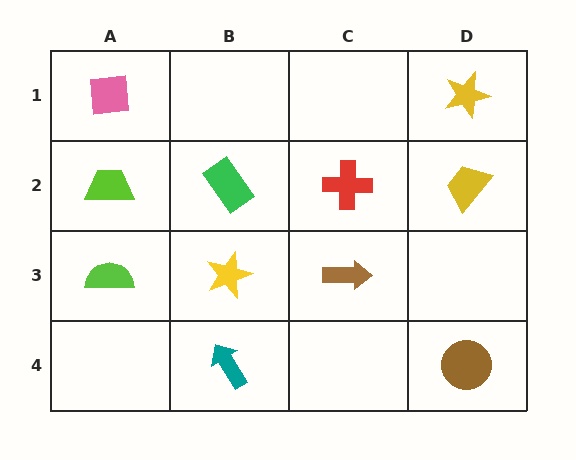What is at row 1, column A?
A pink square.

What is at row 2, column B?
A green rectangle.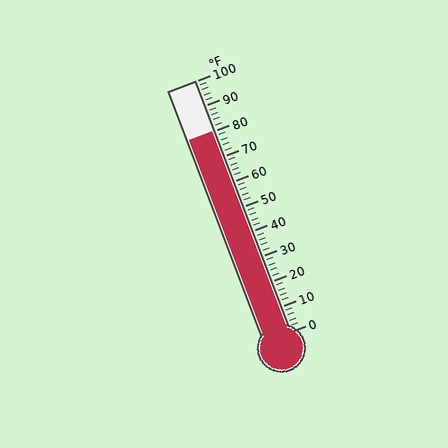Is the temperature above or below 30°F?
The temperature is above 30°F.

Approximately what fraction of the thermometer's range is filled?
The thermometer is filled to approximately 80% of its range.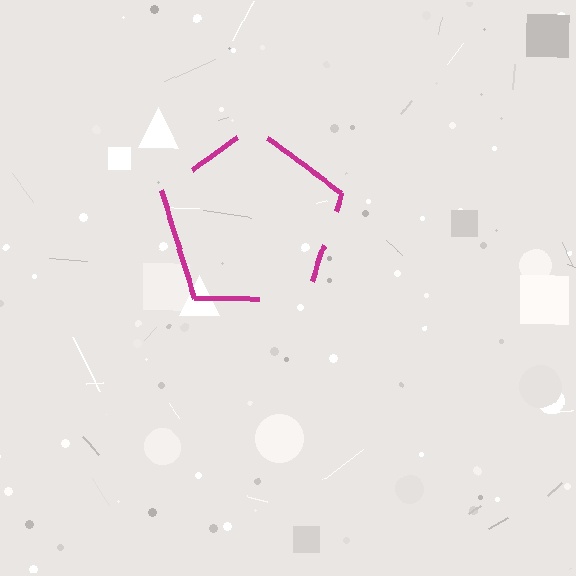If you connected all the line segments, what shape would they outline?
They would outline a pentagon.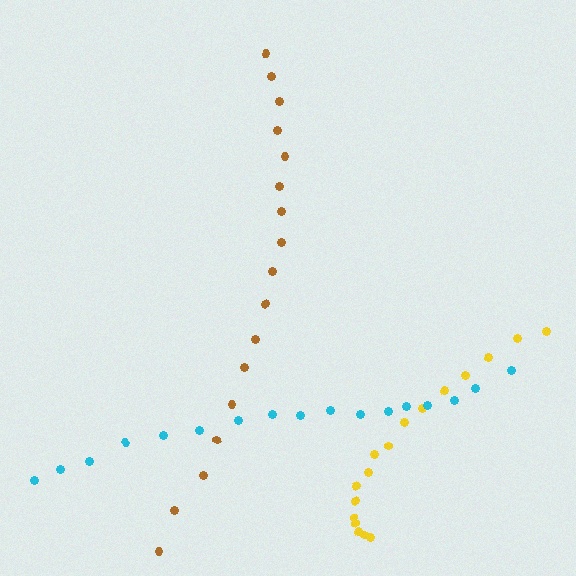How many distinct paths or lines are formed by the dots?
There are 3 distinct paths.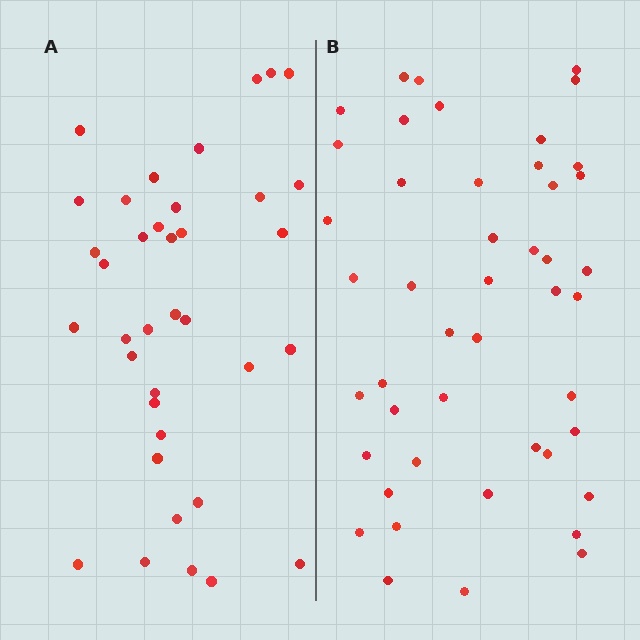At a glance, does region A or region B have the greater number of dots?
Region B (the right region) has more dots.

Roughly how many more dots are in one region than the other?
Region B has roughly 8 or so more dots than region A.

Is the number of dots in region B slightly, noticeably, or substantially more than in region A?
Region B has only slightly more — the two regions are fairly close. The ratio is roughly 1.2 to 1.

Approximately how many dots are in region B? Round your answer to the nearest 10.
About 50 dots. (The exact count is 46, which rounds to 50.)